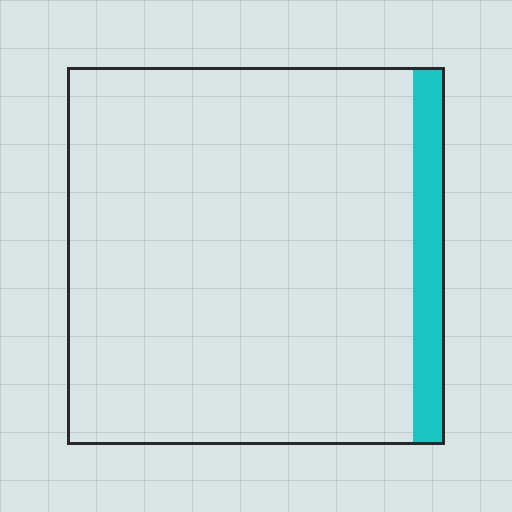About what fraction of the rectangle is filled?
About one tenth (1/10).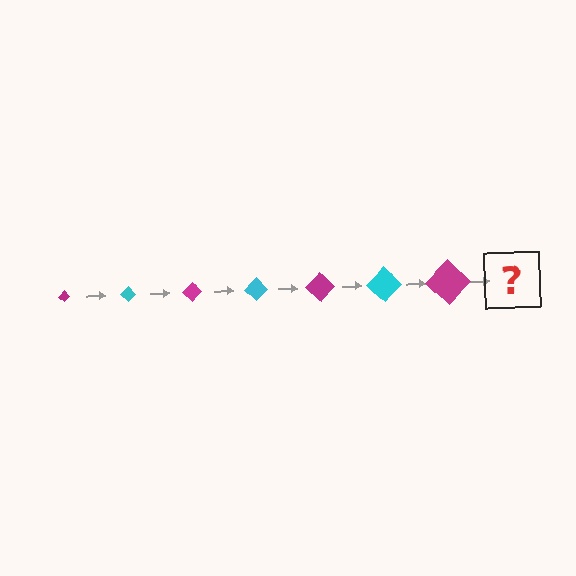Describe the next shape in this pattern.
It should be a cyan diamond, larger than the previous one.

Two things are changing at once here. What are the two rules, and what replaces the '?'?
The two rules are that the diamond grows larger each step and the color cycles through magenta and cyan. The '?' should be a cyan diamond, larger than the previous one.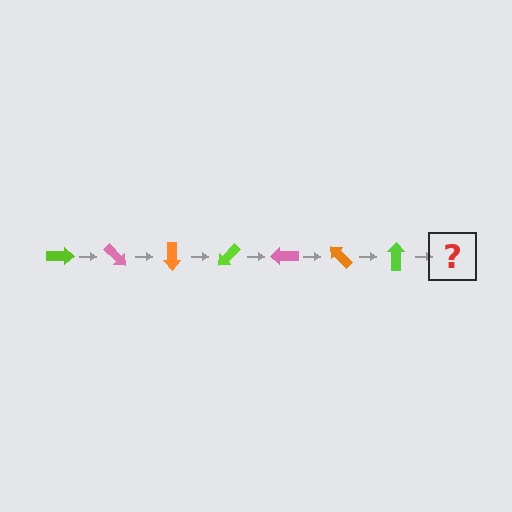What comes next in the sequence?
The next element should be a pink arrow, rotated 315 degrees from the start.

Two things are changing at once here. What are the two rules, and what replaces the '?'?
The two rules are that it rotates 45 degrees each step and the color cycles through lime, pink, and orange. The '?' should be a pink arrow, rotated 315 degrees from the start.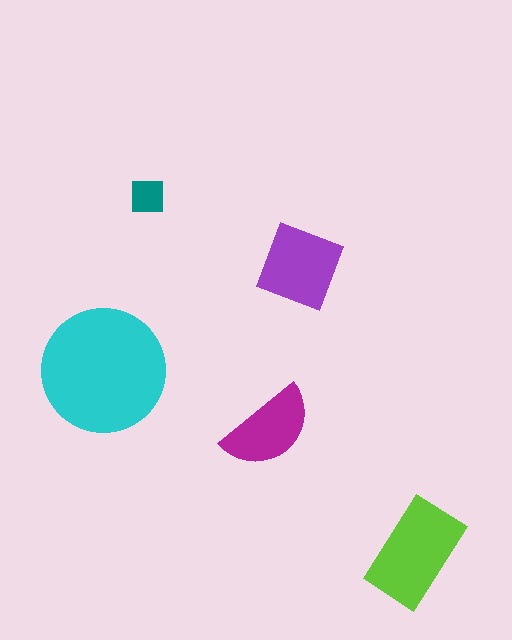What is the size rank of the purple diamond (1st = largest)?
3rd.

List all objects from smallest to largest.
The teal square, the magenta semicircle, the purple diamond, the lime rectangle, the cyan circle.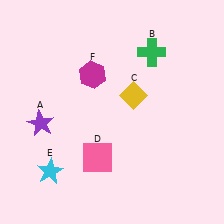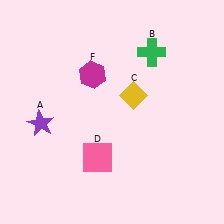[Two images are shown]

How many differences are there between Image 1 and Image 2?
There is 1 difference between the two images.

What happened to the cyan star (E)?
The cyan star (E) was removed in Image 2. It was in the bottom-left area of Image 1.